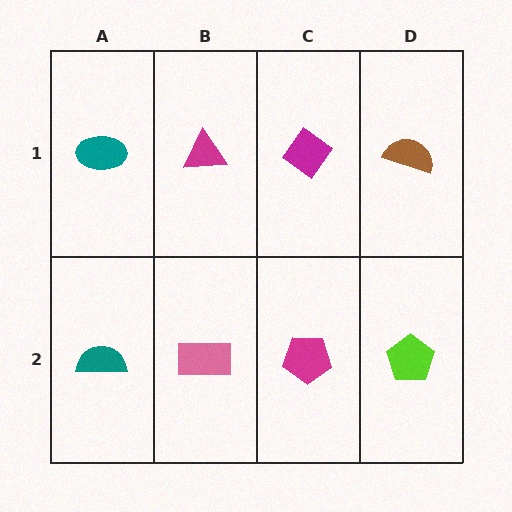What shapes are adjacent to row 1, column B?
A pink rectangle (row 2, column B), a teal ellipse (row 1, column A), a magenta diamond (row 1, column C).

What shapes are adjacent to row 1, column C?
A magenta pentagon (row 2, column C), a magenta triangle (row 1, column B), a brown semicircle (row 1, column D).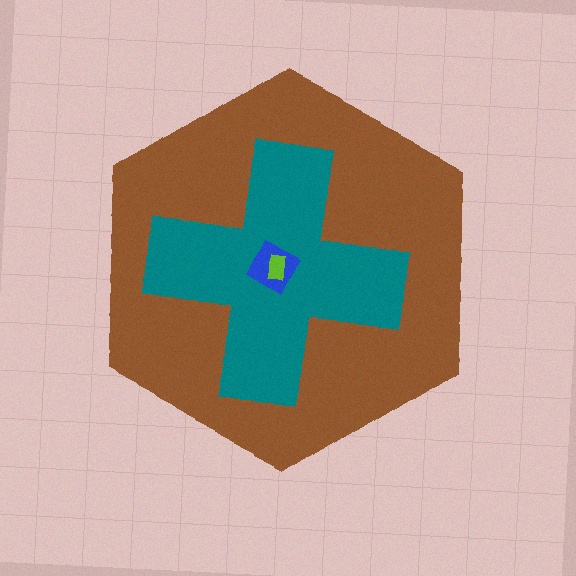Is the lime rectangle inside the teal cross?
Yes.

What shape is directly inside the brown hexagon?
The teal cross.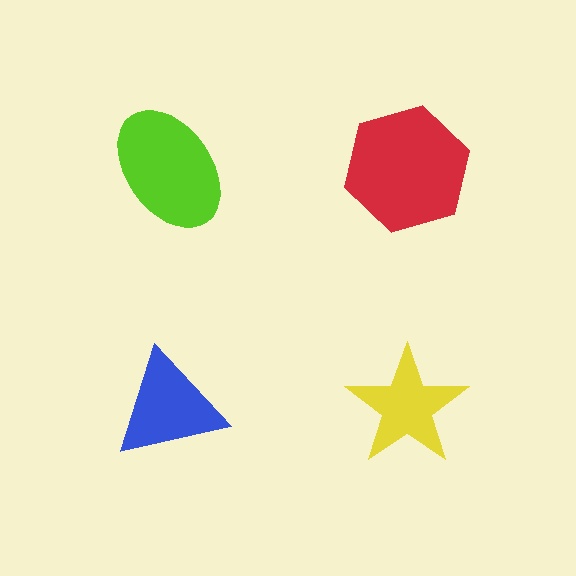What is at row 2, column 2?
A yellow star.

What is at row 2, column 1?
A blue triangle.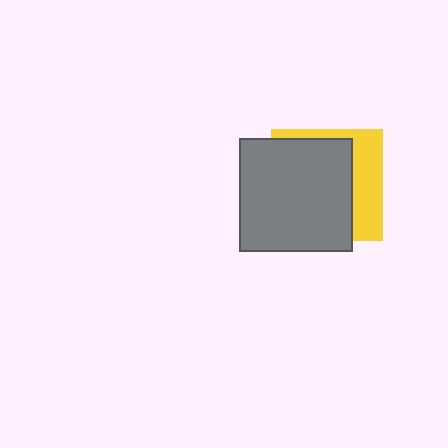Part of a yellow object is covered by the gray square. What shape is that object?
It is a square.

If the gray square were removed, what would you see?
You would see the complete yellow square.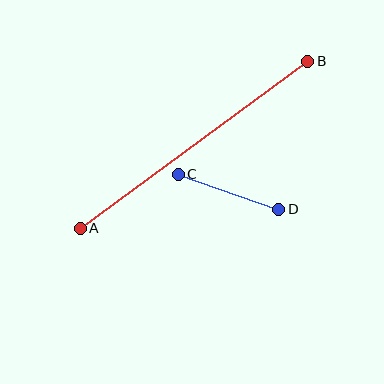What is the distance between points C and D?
The distance is approximately 106 pixels.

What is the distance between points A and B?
The distance is approximately 282 pixels.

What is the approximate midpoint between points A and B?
The midpoint is at approximately (194, 145) pixels.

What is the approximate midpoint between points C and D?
The midpoint is at approximately (228, 192) pixels.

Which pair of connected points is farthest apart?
Points A and B are farthest apart.